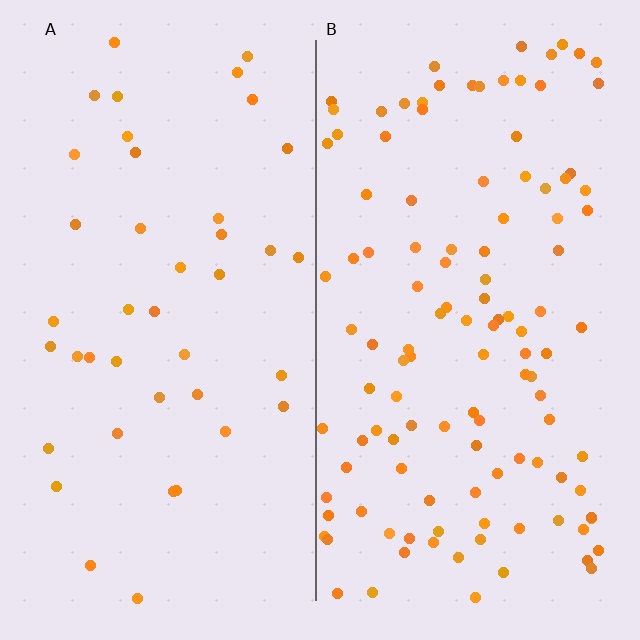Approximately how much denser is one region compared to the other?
Approximately 2.9× — region B over region A.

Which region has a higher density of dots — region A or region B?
B (the right).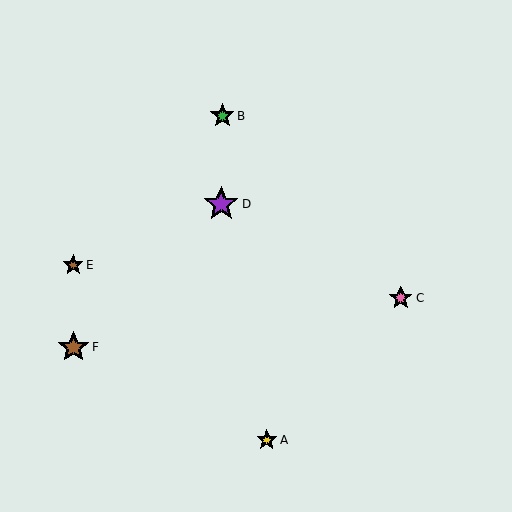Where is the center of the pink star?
The center of the pink star is at (401, 298).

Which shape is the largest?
The purple star (labeled D) is the largest.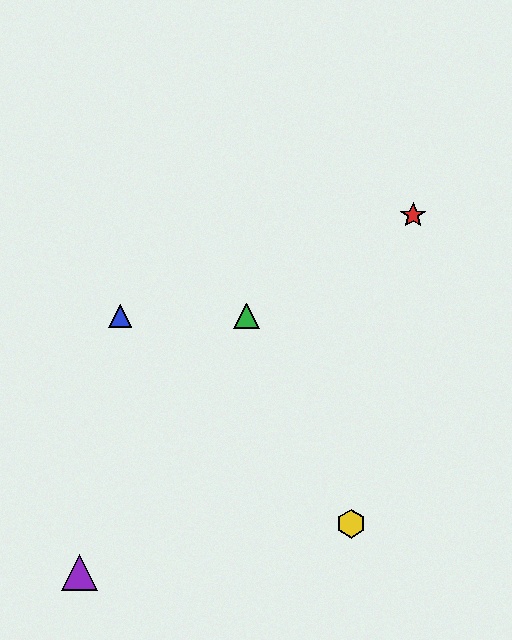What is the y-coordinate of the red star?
The red star is at y≈215.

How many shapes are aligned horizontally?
2 shapes (the blue triangle, the green triangle) are aligned horizontally.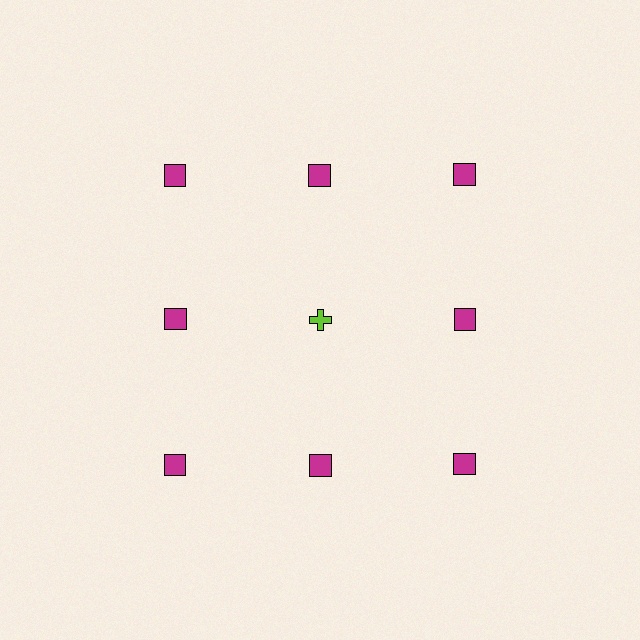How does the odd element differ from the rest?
It differs in both color (lime instead of magenta) and shape (cross instead of square).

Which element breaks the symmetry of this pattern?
The lime cross in the second row, second from left column breaks the symmetry. All other shapes are magenta squares.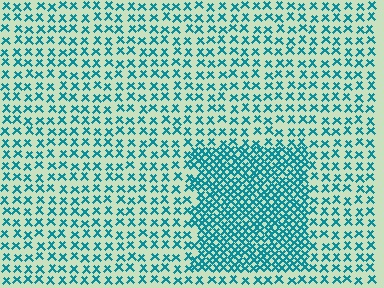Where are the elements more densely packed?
The elements are more densely packed inside the rectangle boundary.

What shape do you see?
I see a rectangle.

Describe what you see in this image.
The image contains small teal elements arranged at two different densities. A rectangle-shaped region is visible where the elements are more densely packed than the surrounding area.